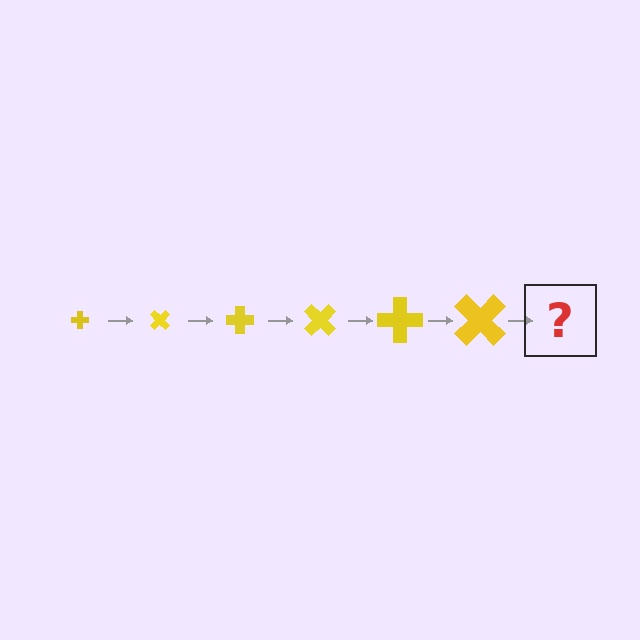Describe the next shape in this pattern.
It should be a cross, larger than the previous one and rotated 270 degrees from the start.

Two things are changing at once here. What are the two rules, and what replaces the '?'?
The two rules are that the cross grows larger each step and it rotates 45 degrees each step. The '?' should be a cross, larger than the previous one and rotated 270 degrees from the start.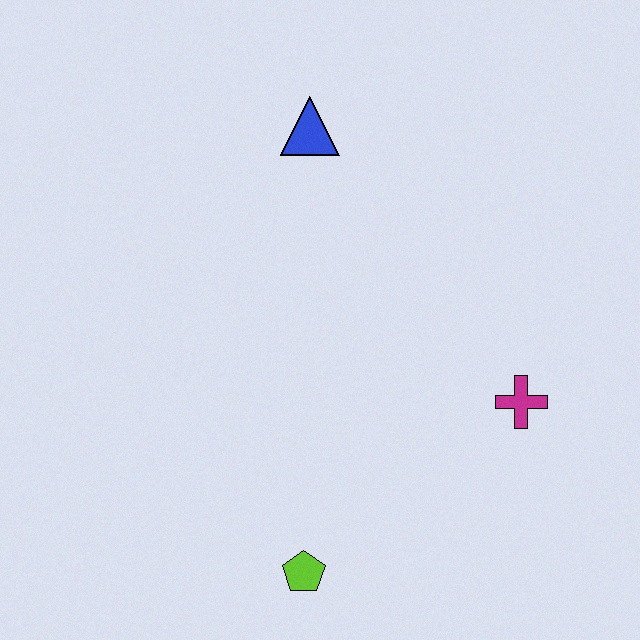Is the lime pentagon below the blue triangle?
Yes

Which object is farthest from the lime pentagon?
The blue triangle is farthest from the lime pentagon.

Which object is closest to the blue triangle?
The magenta cross is closest to the blue triangle.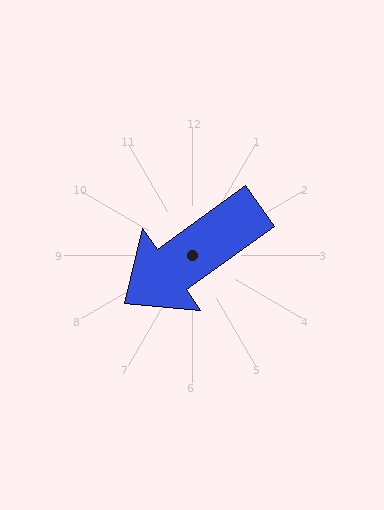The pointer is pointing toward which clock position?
Roughly 8 o'clock.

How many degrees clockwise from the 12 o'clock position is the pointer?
Approximately 234 degrees.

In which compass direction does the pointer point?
Southwest.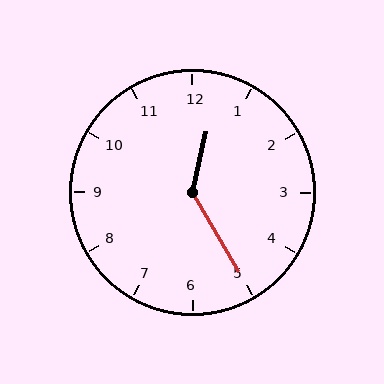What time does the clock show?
12:25.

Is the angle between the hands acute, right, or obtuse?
It is obtuse.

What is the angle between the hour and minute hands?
Approximately 138 degrees.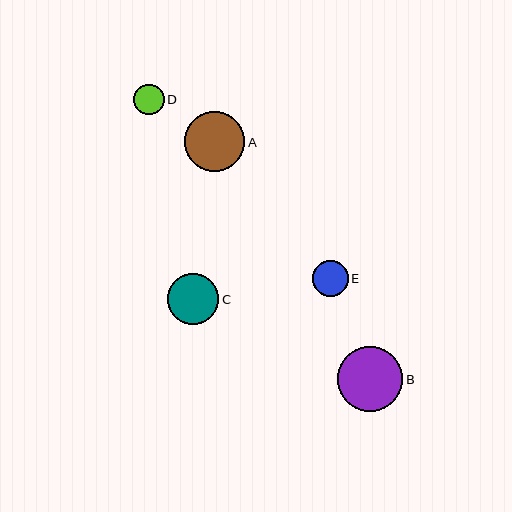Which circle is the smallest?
Circle D is the smallest with a size of approximately 31 pixels.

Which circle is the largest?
Circle B is the largest with a size of approximately 65 pixels.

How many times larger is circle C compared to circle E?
Circle C is approximately 1.4 times the size of circle E.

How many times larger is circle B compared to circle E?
Circle B is approximately 1.8 times the size of circle E.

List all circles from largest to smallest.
From largest to smallest: B, A, C, E, D.